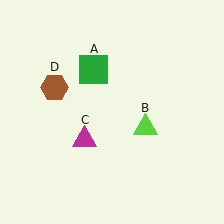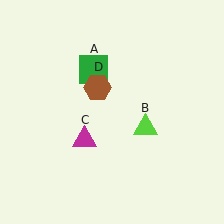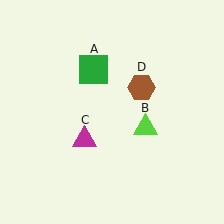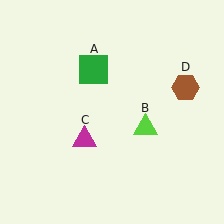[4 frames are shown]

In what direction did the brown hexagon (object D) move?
The brown hexagon (object D) moved right.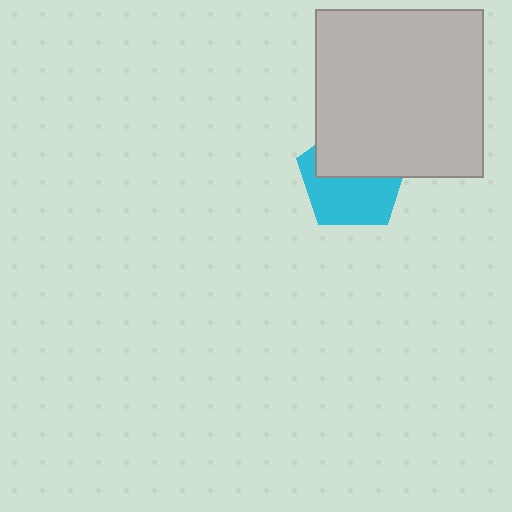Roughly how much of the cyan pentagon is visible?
About half of it is visible (roughly 54%).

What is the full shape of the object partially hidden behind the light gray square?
The partially hidden object is a cyan pentagon.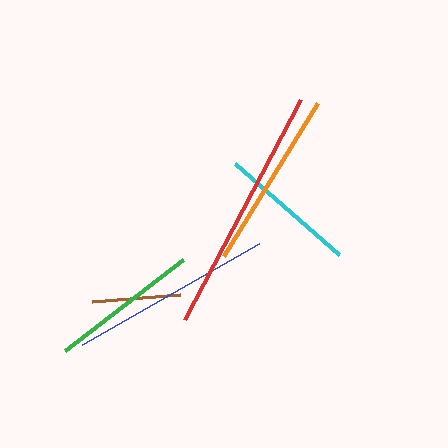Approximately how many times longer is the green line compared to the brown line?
The green line is approximately 1.7 times the length of the brown line.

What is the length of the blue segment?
The blue segment is approximately 204 pixels long.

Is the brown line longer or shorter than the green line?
The green line is longer than the brown line.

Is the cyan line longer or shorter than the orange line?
The orange line is longer than the cyan line.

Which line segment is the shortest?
The brown line is the shortest at approximately 89 pixels.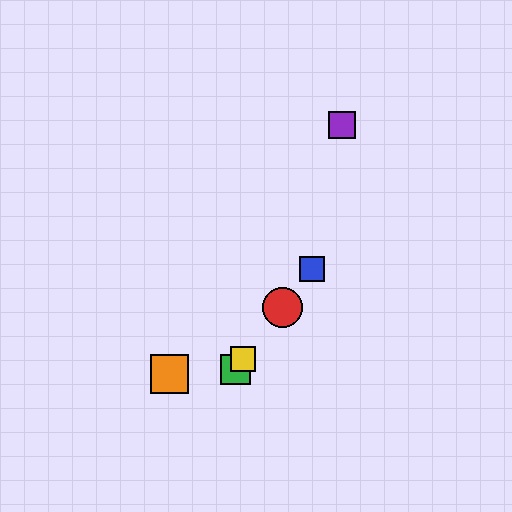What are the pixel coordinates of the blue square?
The blue square is at (312, 269).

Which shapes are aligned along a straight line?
The red circle, the blue square, the green square, the yellow square are aligned along a straight line.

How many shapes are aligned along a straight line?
4 shapes (the red circle, the blue square, the green square, the yellow square) are aligned along a straight line.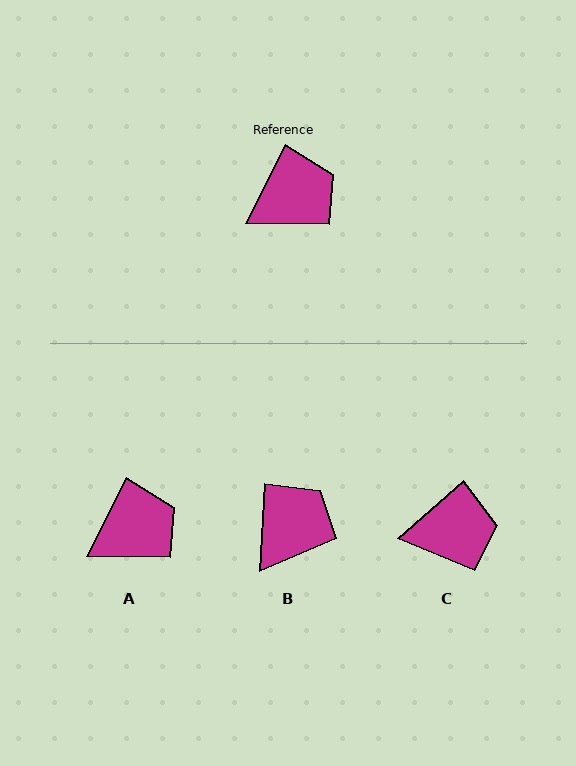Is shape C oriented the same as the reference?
No, it is off by about 21 degrees.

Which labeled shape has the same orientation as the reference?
A.